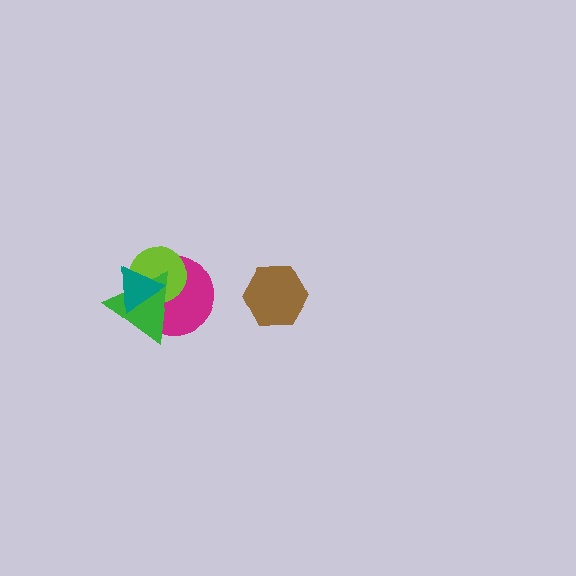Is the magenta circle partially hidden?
Yes, it is partially covered by another shape.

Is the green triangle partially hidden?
Yes, it is partially covered by another shape.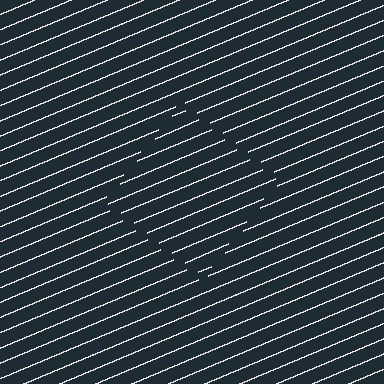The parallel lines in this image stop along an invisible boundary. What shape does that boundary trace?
An illusory square. The interior of the shape contains the same grating, shifted by half a period — the contour is defined by the phase discontinuity where line-ends from the inner and outer gratings abut.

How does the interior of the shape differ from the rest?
The interior of the shape contains the same grating, shifted by half a period — the contour is defined by the phase discontinuity where line-ends from the inner and outer gratings abut.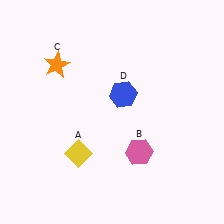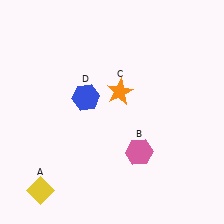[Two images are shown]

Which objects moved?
The objects that moved are: the yellow diamond (A), the orange star (C), the blue hexagon (D).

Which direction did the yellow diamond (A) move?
The yellow diamond (A) moved left.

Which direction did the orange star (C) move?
The orange star (C) moved right.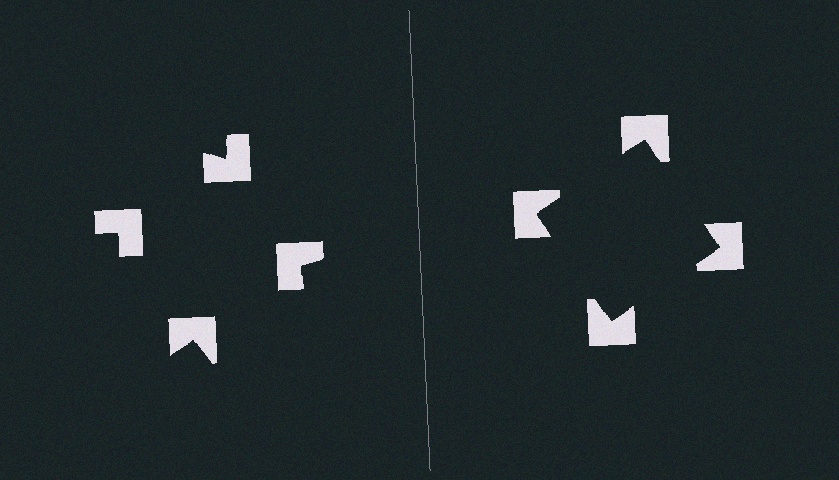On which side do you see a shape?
An illusory square appears on the right side. On the left side the wedge cuts are rotated, so no coherent shape forms.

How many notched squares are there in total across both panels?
8 — 4 on each side.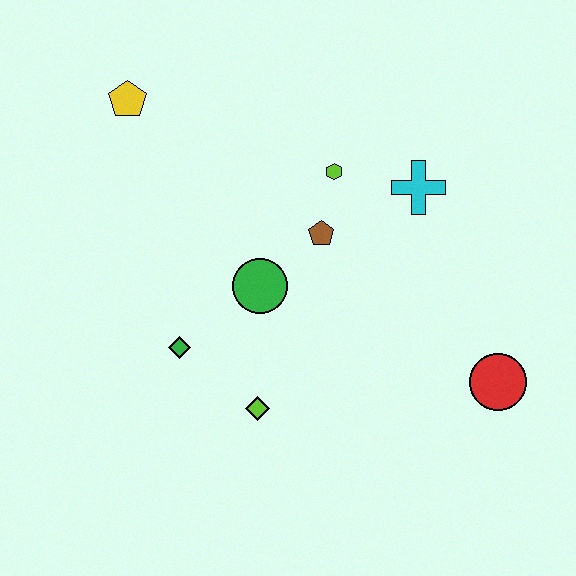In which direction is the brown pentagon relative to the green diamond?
The brown pentagon is to the right of the green diamond.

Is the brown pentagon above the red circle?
Yes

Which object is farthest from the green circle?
The red circle is farthest from the green circle.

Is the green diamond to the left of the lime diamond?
Yes